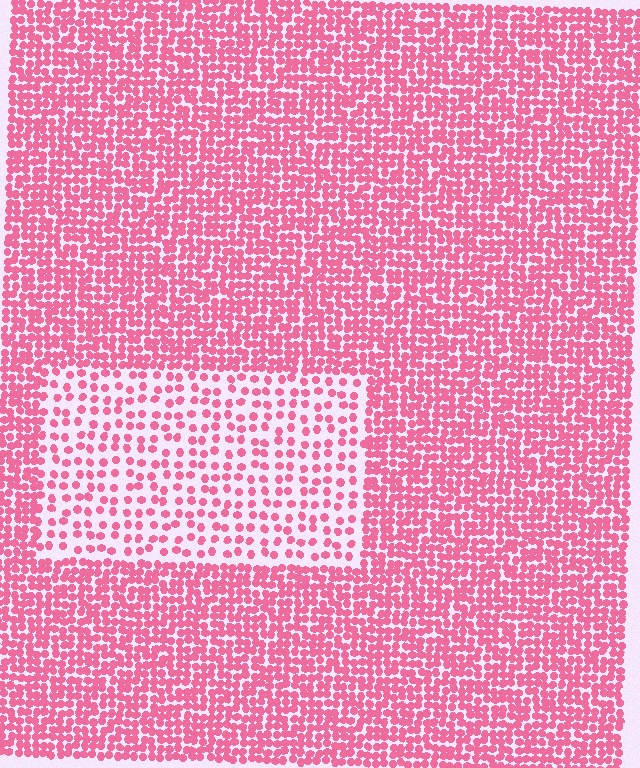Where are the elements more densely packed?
The elements are more densely packed outside the rectangle boundary.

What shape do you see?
I see a rectangle.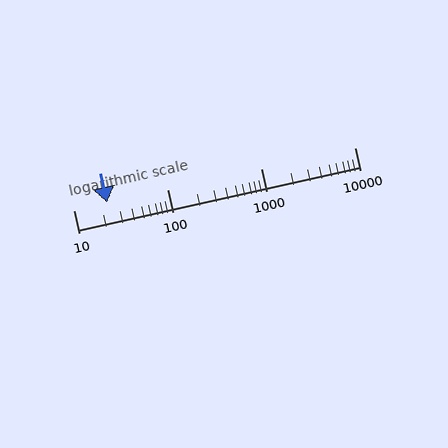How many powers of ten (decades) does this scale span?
The scale spans 3 decades, from 10 to 10000.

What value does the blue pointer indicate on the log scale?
The pointer indicates approximately 23.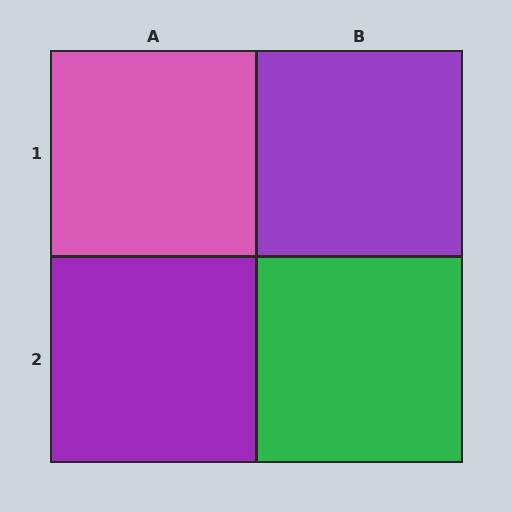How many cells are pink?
1 cell is pink.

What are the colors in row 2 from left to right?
Purple, green.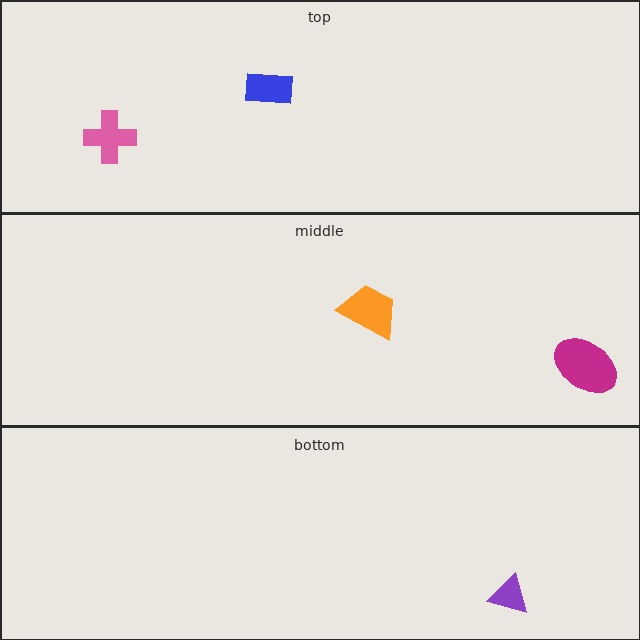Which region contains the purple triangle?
The bottom region.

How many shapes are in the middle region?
2.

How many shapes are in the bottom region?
1.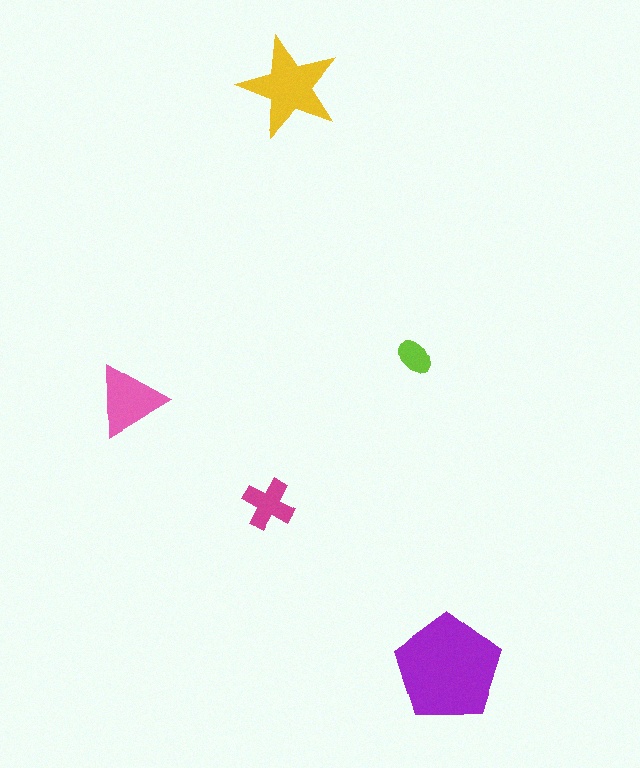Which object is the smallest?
The lime ellipse.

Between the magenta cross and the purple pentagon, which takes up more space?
The purple pentagon.